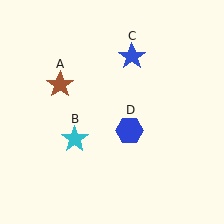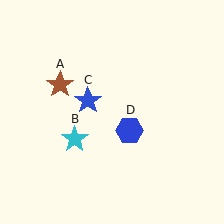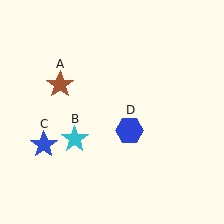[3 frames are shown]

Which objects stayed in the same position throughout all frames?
Brown star (object A) and cyan star (object B) and blue hexagon (object D) remained stationary.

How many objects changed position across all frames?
1 object changed position: blue star (object C).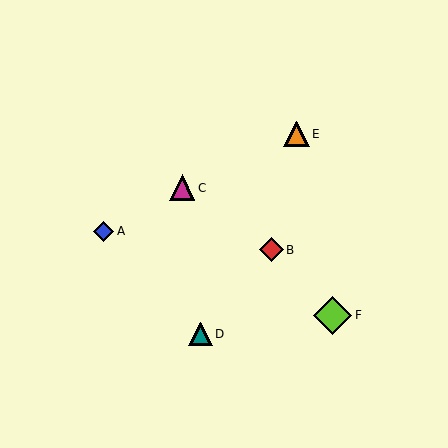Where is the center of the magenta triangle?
The center of the magenta triangle is at (182, 188).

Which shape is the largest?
The lime diamond (labeled F) is the largest.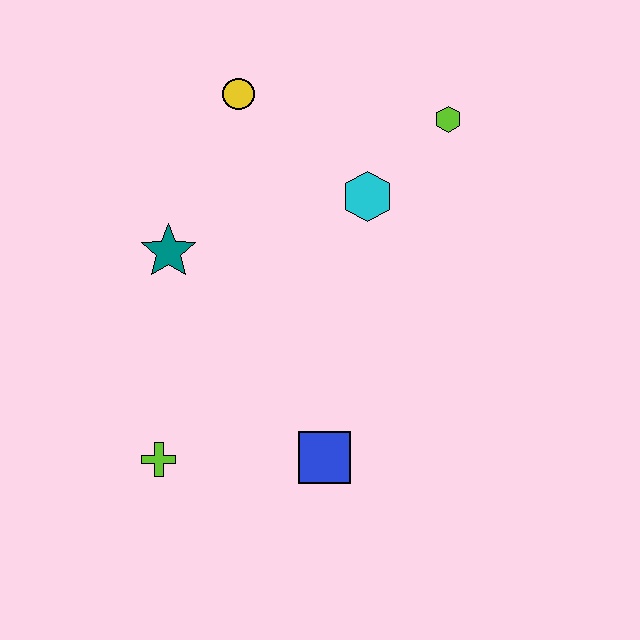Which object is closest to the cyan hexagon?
The lime hexagon is closest to the cyan hexagon.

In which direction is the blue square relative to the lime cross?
The blue square is to the right of the lime cross.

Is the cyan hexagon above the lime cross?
Yes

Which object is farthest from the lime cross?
The lime hexagon is farthest from the lime cross.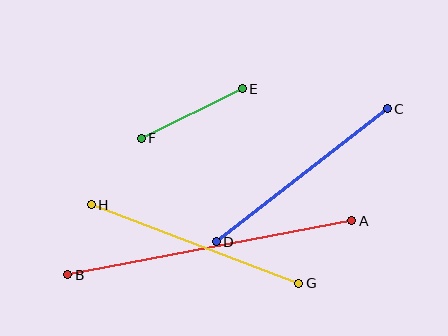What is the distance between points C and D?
The distance is approximately 217 pixels.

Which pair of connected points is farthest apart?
Points A and B are farthest apart.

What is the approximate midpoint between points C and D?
The midpoint is at approximately (302, 175) pixels.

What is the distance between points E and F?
The distance is approximately 113 pixels.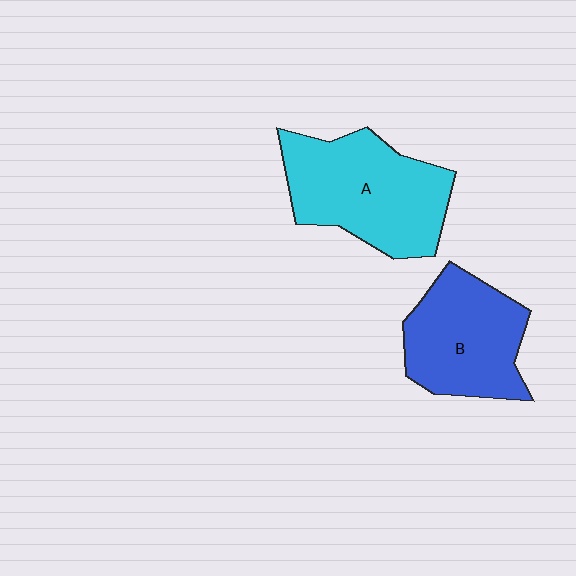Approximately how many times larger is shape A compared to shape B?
Approximately 1.2 times.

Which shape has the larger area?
Shape A (cyan).